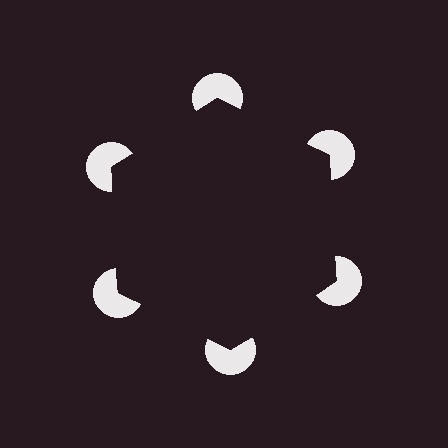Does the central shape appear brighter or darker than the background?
It typically appears slightly darker than the background, even though no actual brightness change is drawn.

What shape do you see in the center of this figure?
An illusory hexagon — its edges are inferred from the aligned wedge cuts in the pac-man discs, not physically drawn.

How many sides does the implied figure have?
6 sides.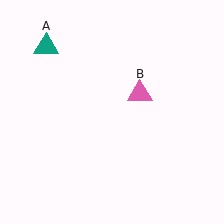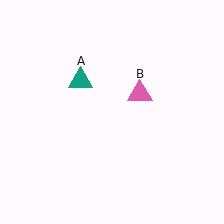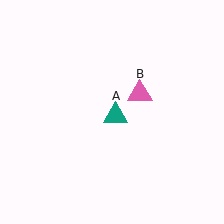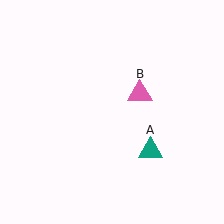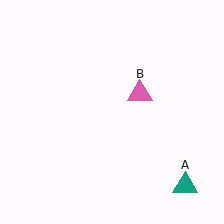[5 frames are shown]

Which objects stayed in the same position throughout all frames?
Pink triangle (object B) remained stationary.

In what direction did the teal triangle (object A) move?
The teal triangle (object A) moved down and to the right.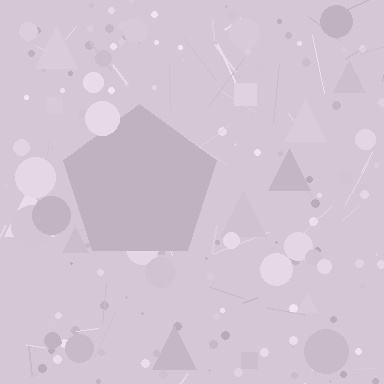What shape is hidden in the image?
A pentagon is hidden in the image.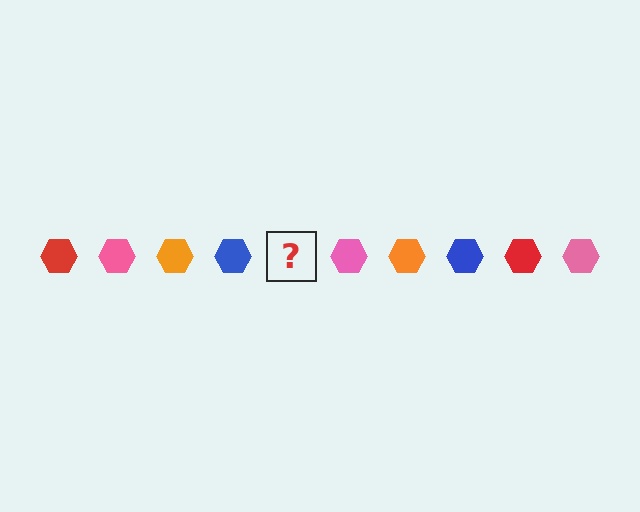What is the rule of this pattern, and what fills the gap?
The rule is that the pattern cycles through red, pink, orange, blue hexagons. The gap should be filled with a red hexagon.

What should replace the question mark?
The question mark should be replaced with a red hexagon.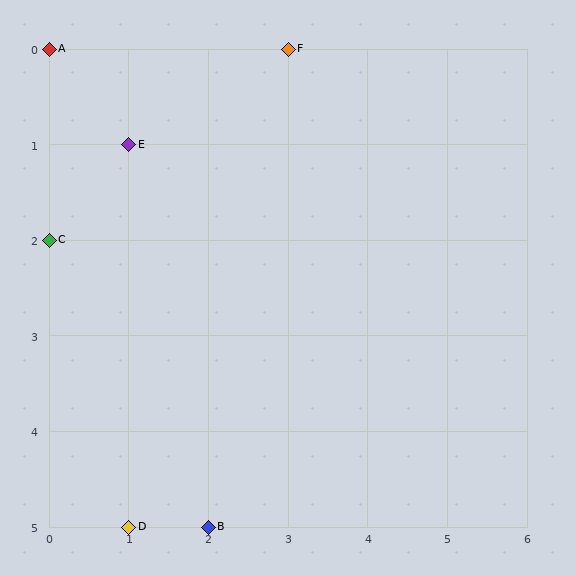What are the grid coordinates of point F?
Point F is at grid coordinates (3, 0).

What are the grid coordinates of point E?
Point E is at grid coordinates (1, 1).